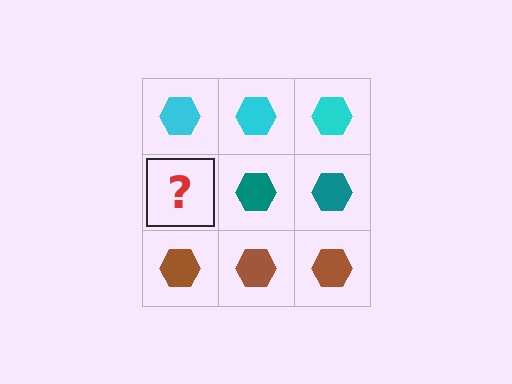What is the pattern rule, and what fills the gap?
The rule is that each row has a consistent color. The gap should be filled with a teal hexagon.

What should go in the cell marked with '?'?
The missing cell should contain a teal hexagon.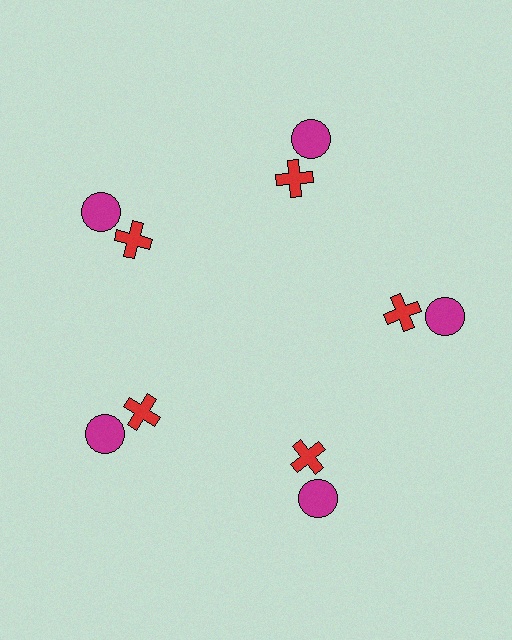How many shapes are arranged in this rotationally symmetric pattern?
There are 10 shapes, arranged in 5 groups of 2.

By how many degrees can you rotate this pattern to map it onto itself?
The pattern maps onto itself every 72 degrees of rotation.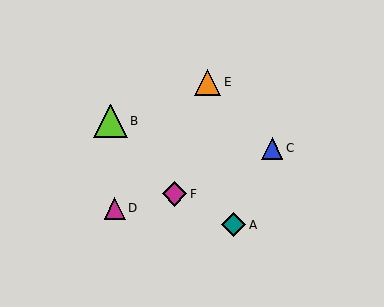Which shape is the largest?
The lime triangle (labeled B) is the largest.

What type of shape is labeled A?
Shape A is a teal diamond.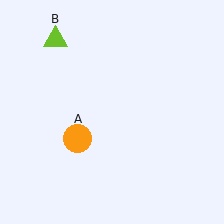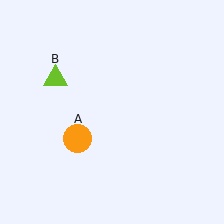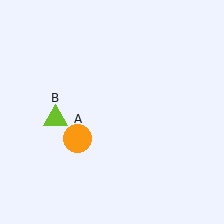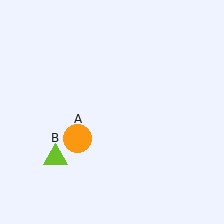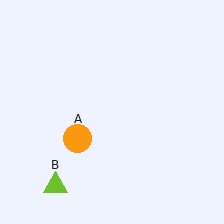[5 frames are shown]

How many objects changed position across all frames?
1 object changed position: lime triangle (object B).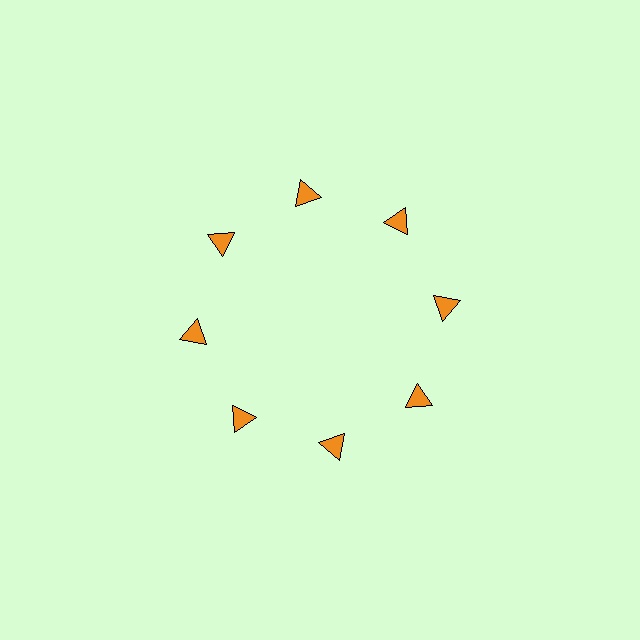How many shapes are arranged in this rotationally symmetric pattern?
There are 8 shapes, arranged in 8 groups of 1.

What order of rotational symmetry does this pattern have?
This pattern has 8-fold rotational symmetry.